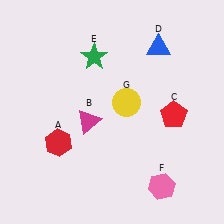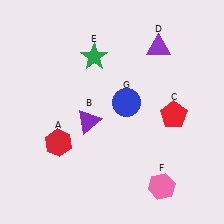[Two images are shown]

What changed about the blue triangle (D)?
In Image 1, D is blue. In Image 2, it changed to purple.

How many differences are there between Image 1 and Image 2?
There are 3 differences between the two images.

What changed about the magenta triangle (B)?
In Image 1, B is magenta. In Image 2, it changed to purple.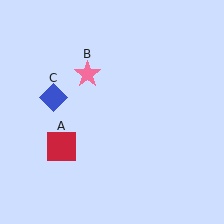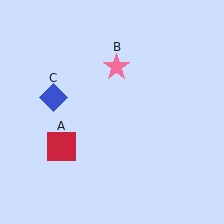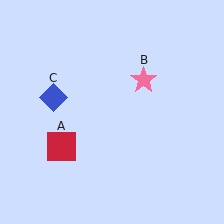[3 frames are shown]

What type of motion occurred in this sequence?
The pink star (object B) rotated clockwise around the center of the scene.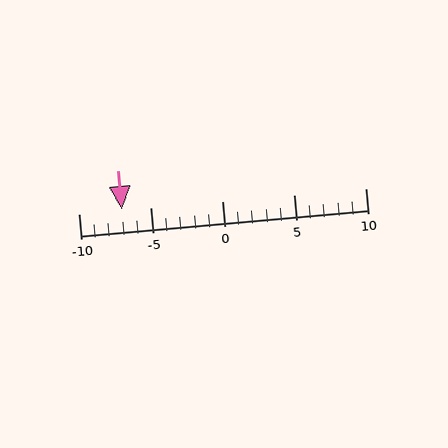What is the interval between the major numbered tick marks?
The major tick marks are spaced 5 units apart.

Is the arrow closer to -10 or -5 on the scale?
The arrow is closer to -5.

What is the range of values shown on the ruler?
The ruler shows values from -10 to 10.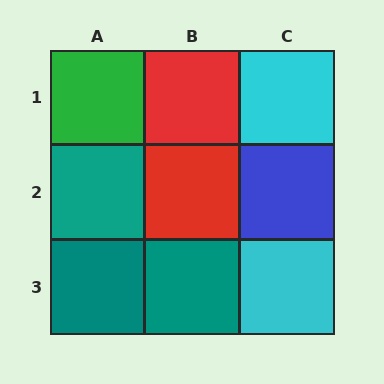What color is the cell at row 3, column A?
Teal.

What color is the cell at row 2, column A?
Teal.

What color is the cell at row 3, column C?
Cyan.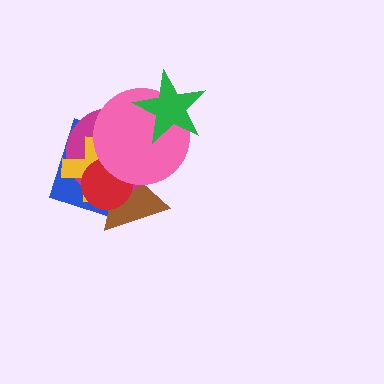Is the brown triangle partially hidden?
Yes, it is partially covered by another shape.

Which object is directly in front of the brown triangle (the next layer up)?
The magenta circle is directly in front of the brown triangle.